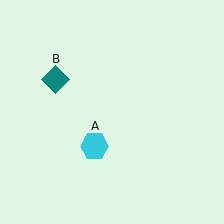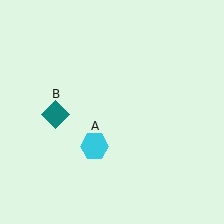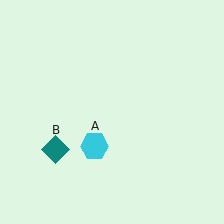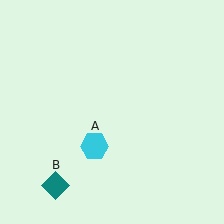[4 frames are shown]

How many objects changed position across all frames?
1 object changed position: teal diamond (object B).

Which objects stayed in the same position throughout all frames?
Cyan hexagon (object A) remained stationary.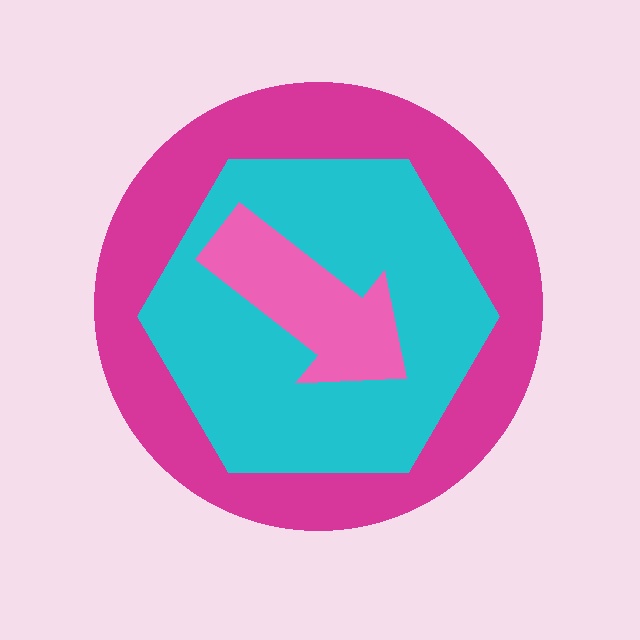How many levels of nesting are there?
3.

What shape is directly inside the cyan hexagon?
The pink arrow.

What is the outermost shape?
The magenta circle.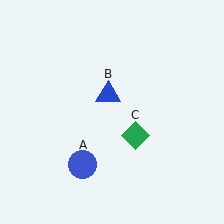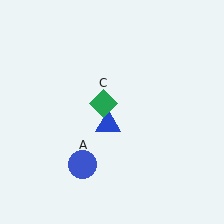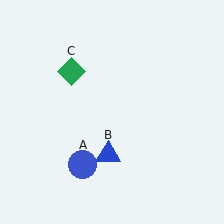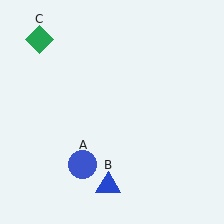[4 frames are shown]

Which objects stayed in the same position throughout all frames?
Blue circle (object A) remained stationary.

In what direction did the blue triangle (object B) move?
The blue triangle (object B) moved down.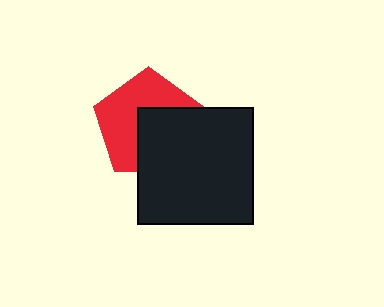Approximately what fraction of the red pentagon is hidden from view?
Roughly 44% of the red pentagon is hidden behind the black square.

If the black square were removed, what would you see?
You would see the complete red pentagon.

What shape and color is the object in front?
The object in front is a black square.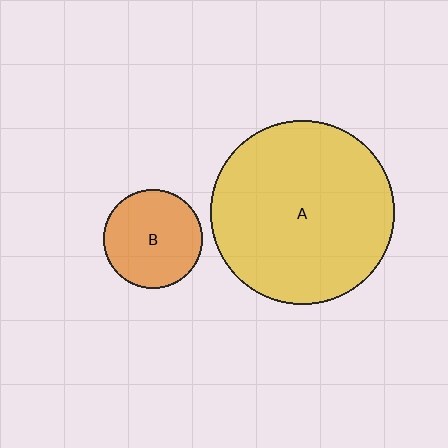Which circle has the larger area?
Circle A (yellow).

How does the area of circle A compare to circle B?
Approximately 3.5 times.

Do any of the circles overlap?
No, none of the circles overlap.